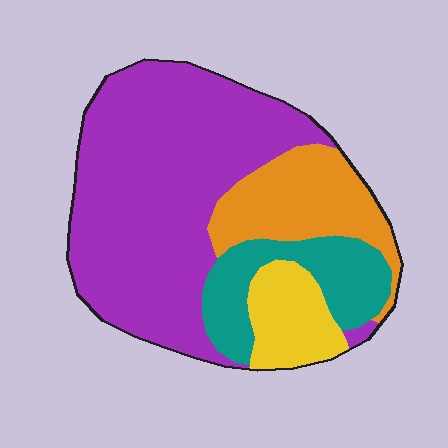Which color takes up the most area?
Purple, at roughly 55%.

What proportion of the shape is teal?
Teal takes up about one sixth (1/6) of the shape.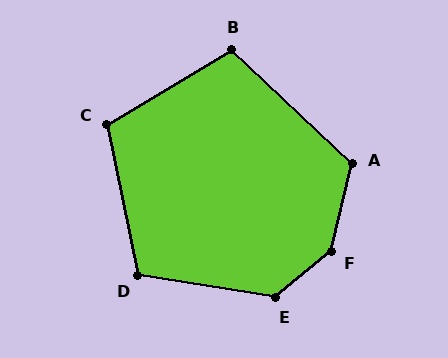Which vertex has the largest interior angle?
F, at approximately 143 degrees.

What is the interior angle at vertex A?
Approximately 120 degrees (obtuse).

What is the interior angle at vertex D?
Approximately 111 degrees (obtuse).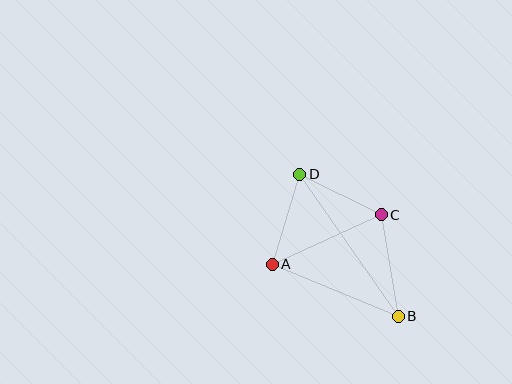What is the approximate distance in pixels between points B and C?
The distance between B and C is approximately 103 pixels.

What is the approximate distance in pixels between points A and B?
The distance between A and B is approximately 136 pixels.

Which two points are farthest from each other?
Points B and D are farthest from each other.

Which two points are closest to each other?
Points C and D are closest to each other.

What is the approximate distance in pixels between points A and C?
The distance between A and C is approximately 120 pixels.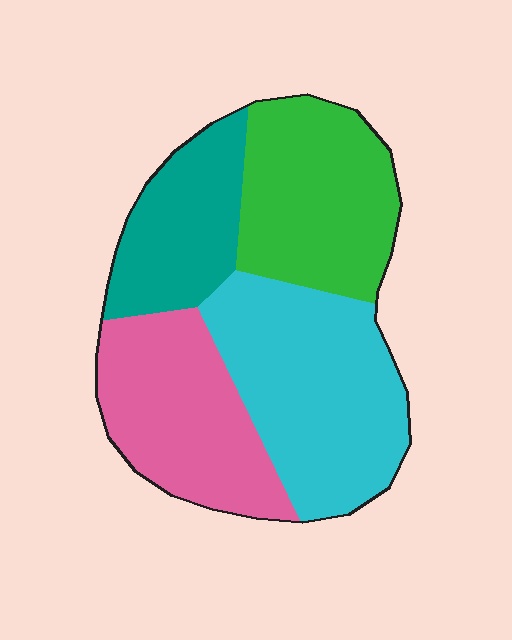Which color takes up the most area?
Cyan, at roughly 30%.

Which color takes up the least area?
Teal, at roughly 20%.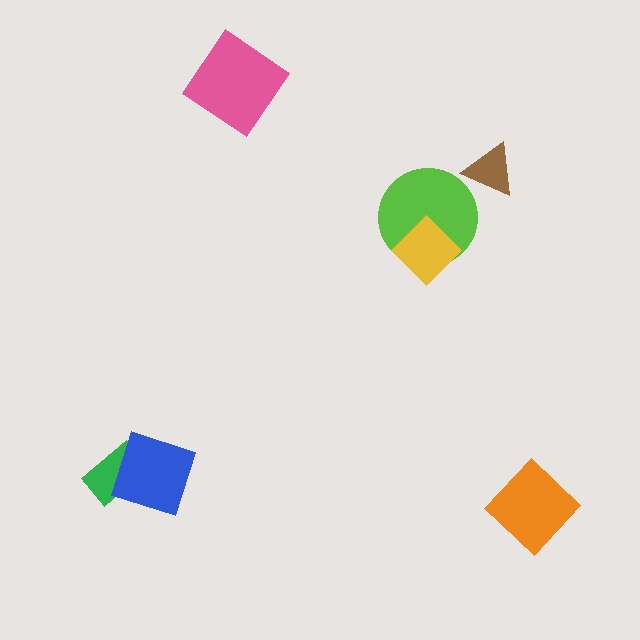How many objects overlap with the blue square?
1 object overlaps with the blue square.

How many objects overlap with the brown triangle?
0 objects overlap with the brown triangle.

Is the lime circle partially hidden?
Yes, it is partially covered by another shape.